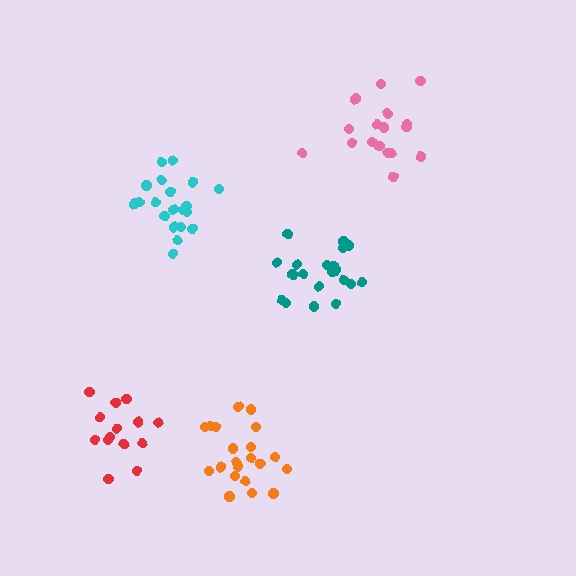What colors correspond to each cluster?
The clusters are colored: cyan, red, orange, pink, teal.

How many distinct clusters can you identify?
There are 5 distinct clusters.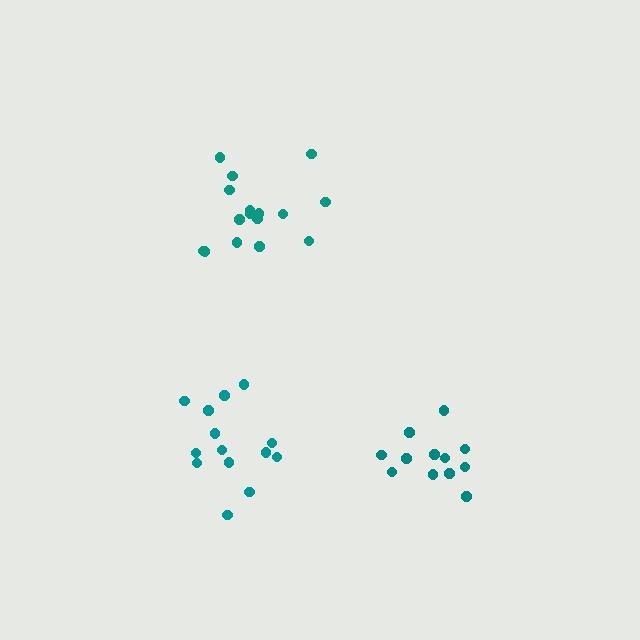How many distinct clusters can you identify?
There are 3 distinct clusters.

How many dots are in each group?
Group 1: 14 dots, Group 2: 16 dots, Group 3: 12 dots (42 total).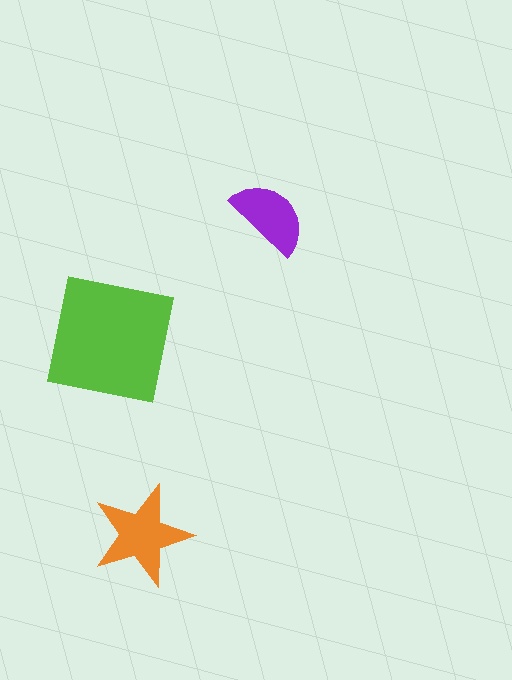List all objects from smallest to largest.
The purple semicircle, the orange star, the lime square.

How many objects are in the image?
There are 3 objects in the image.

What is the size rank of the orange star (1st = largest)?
2nd.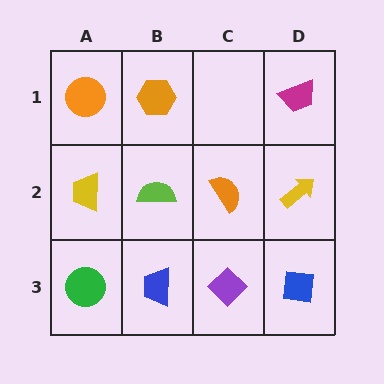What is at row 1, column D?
A magenta trapezoid.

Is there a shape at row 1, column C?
No, that cell is empty.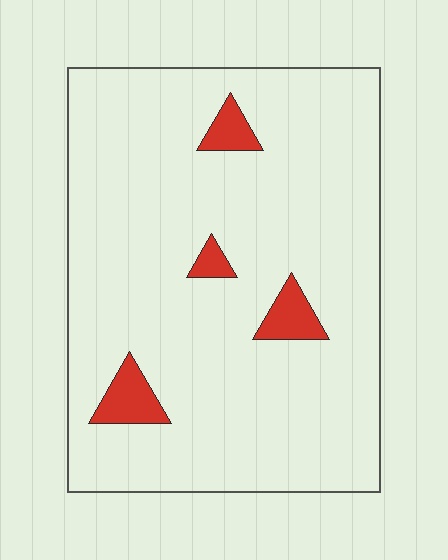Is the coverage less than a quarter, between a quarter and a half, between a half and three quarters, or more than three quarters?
Less than a quarter.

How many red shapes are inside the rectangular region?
4.